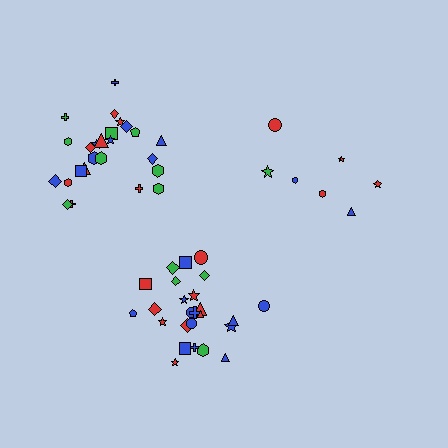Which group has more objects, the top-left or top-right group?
The top-left group.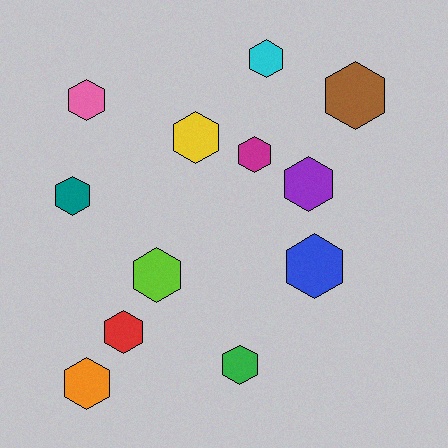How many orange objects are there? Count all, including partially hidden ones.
There is 1 orange object.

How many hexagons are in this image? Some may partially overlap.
There are 12 hexagons.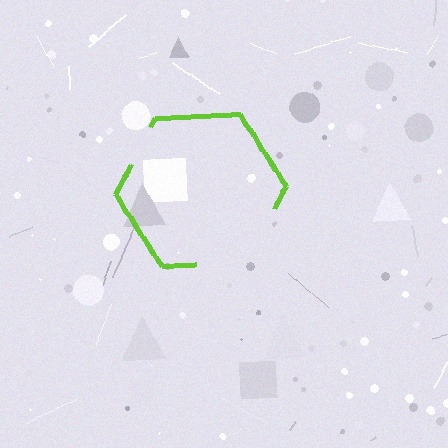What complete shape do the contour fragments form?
The contour fragments form a hexagon.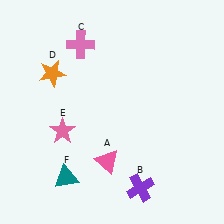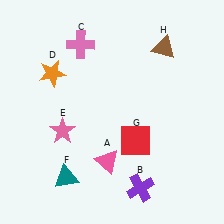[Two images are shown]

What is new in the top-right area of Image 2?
A brown triangle (H) was added in the top-right area of Image 2.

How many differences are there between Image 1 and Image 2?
There are 2 differences between the two images.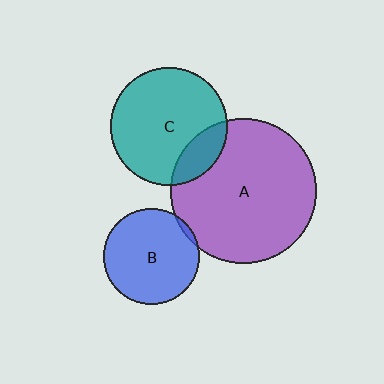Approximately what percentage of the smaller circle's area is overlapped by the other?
Approximately 20%.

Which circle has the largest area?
Circle A (purple).